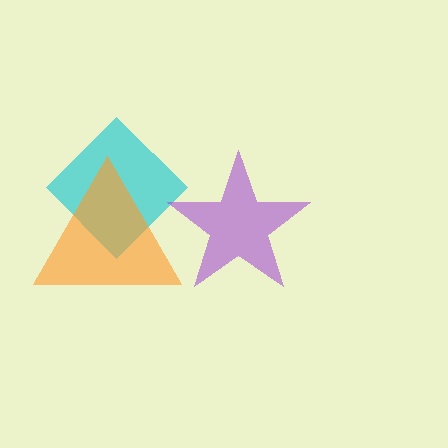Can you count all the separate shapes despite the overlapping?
Yes, there are 3 separate shapes.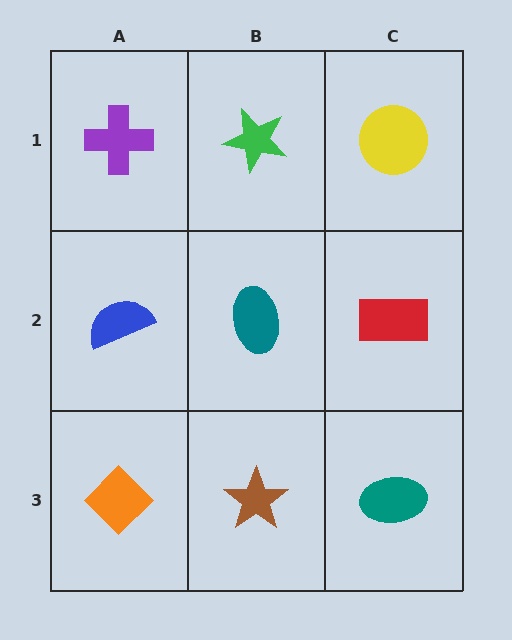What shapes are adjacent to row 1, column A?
A blue semicircle (row 2, column A), a green star (row 1, column B).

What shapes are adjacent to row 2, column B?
A green star (row 1, column B), a brown star (row 3, column B), a blue semicircle (row 2, column A), a red rectangle (row 2, column C).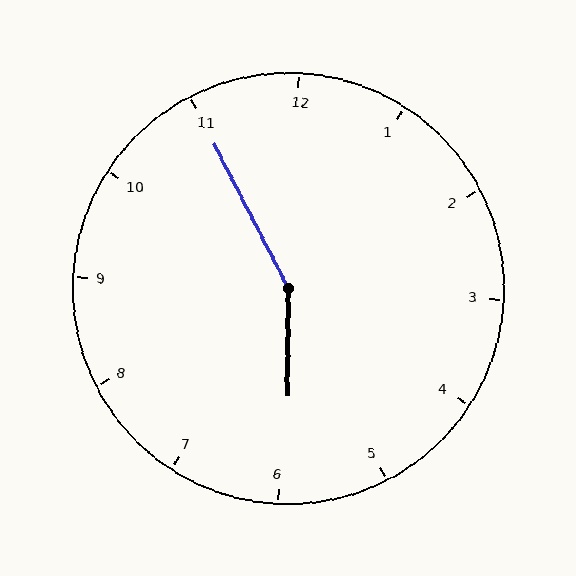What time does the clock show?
5:55.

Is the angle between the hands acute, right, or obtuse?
It is obtuse.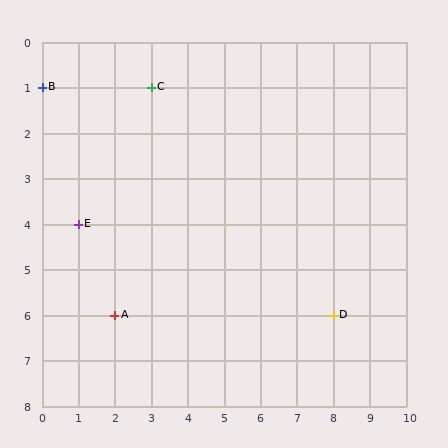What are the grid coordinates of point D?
Point D is at grid coordinates (8, 6).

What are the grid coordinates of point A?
Point A is at grid coordinates (2, 6).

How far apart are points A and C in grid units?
Points A and C are 1 column and 5 rows apart (about 5.1 grid units diagonally).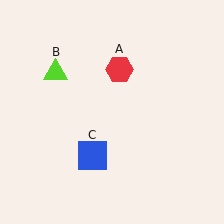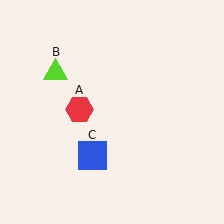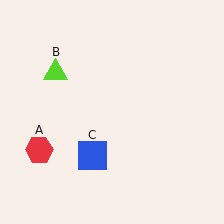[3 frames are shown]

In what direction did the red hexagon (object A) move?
The red hexagon (object A) moved down and to the left.